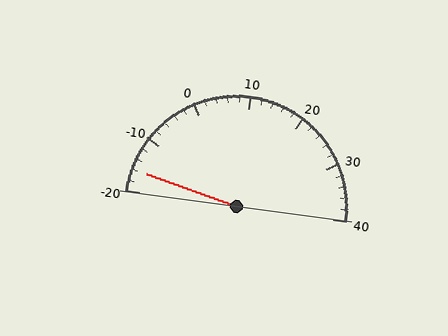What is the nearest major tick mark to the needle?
The nearest major tick mark is -20.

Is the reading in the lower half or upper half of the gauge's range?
The reading is in the lower half of the range (-20 to 40).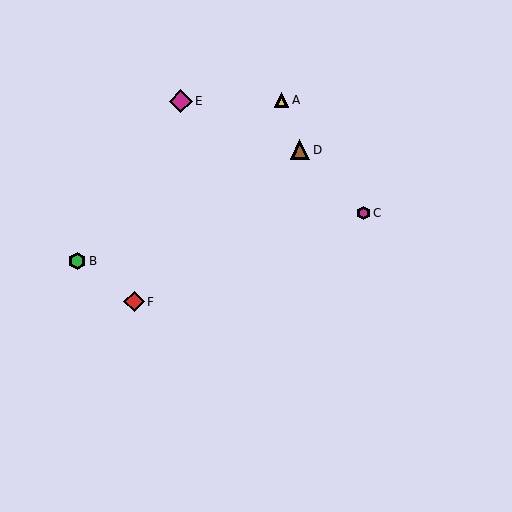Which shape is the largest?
The magenta diamond (labeled E) is the largest.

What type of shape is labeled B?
Shape B is a green hexagon.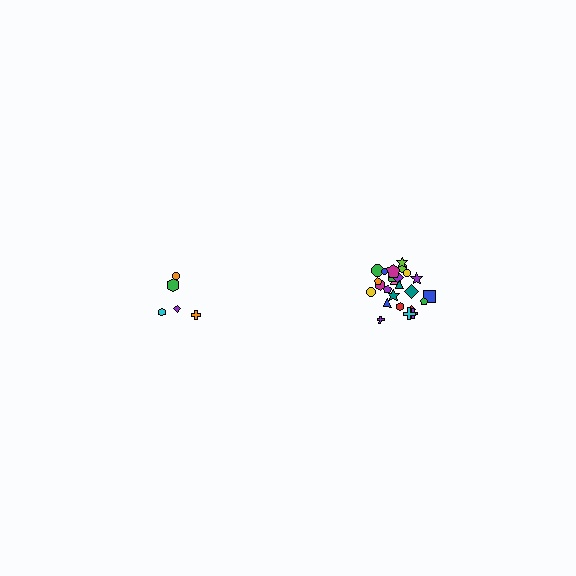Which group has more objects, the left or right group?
The right group.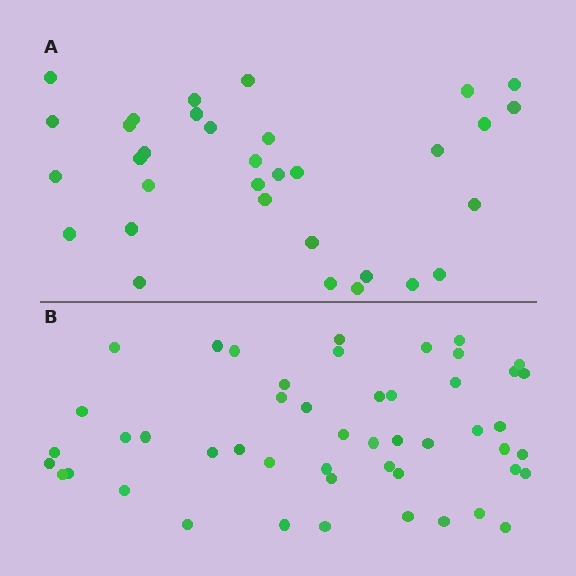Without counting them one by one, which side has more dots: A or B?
Region B (the bottom region) has more dots.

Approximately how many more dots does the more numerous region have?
Region B has approximately 15 more dots than region A.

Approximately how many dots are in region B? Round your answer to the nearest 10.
About 50 dots. (The exact count is 49, which rounds to 50.)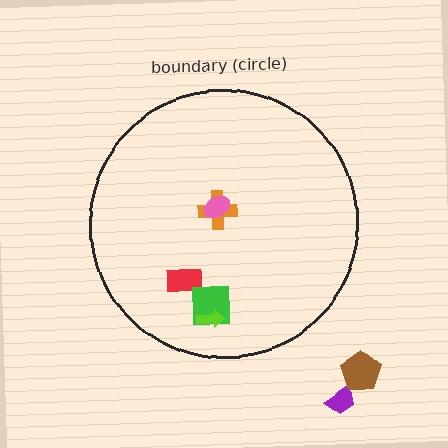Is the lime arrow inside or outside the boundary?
Inside.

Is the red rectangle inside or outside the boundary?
Inside.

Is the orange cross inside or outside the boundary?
Inside.